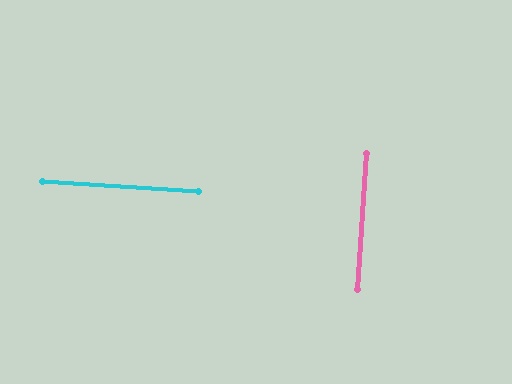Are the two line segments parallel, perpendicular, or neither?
Perpendicular — they meet at approximately 90°.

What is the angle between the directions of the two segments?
Approximately 90 degrees.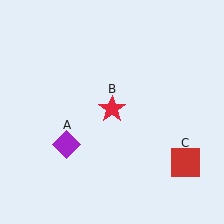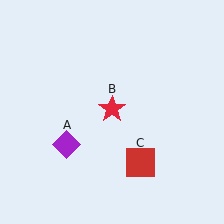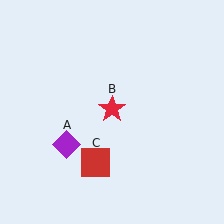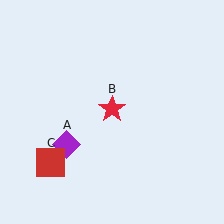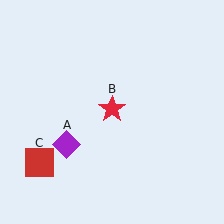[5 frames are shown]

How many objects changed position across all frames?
1 object changed position: red square (object C).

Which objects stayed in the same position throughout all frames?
Purple diamond (object A) and red star (object B) remained stationary.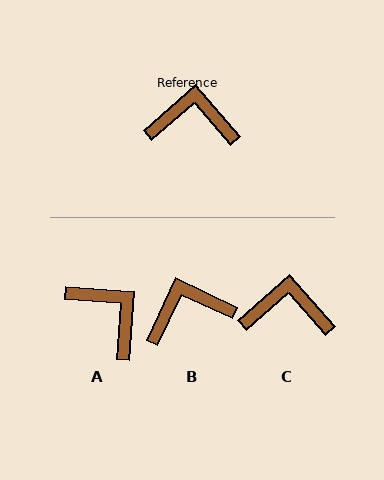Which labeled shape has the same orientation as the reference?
C.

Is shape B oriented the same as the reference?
No, it is off by about 24 degrees.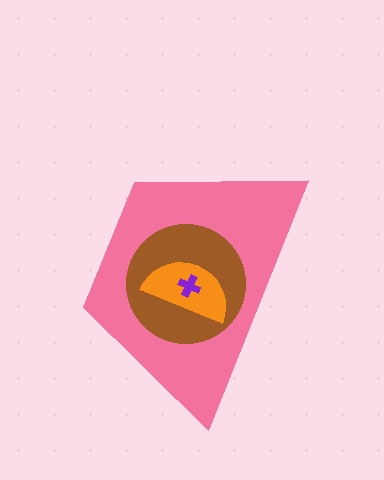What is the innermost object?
The purple cross.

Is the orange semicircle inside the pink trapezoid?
Yes.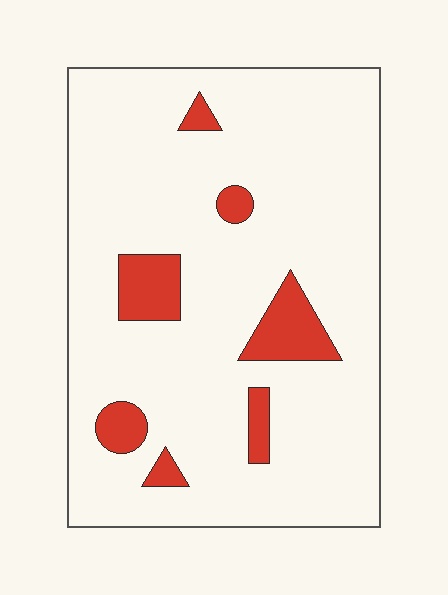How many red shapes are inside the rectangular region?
7.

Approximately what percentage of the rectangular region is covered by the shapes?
Approximately 10%.